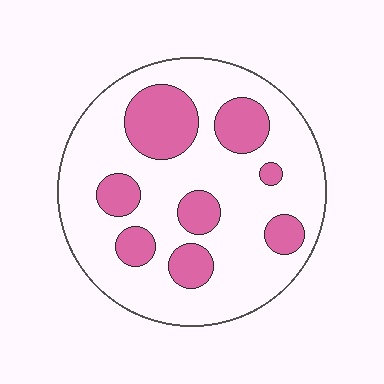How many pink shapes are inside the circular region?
8.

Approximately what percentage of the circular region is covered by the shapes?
Approximately 25%.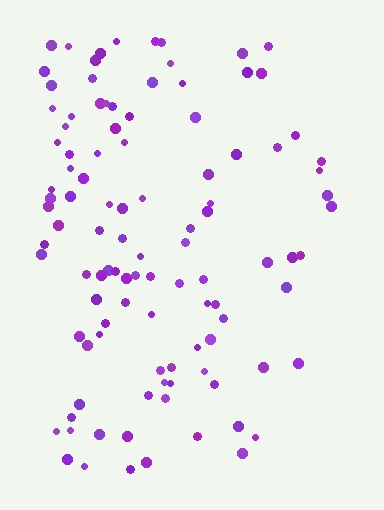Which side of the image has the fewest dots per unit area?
The right.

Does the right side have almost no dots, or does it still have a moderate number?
Still a moderate number, just noticeably fewer than the left.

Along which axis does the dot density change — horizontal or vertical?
Horizontal.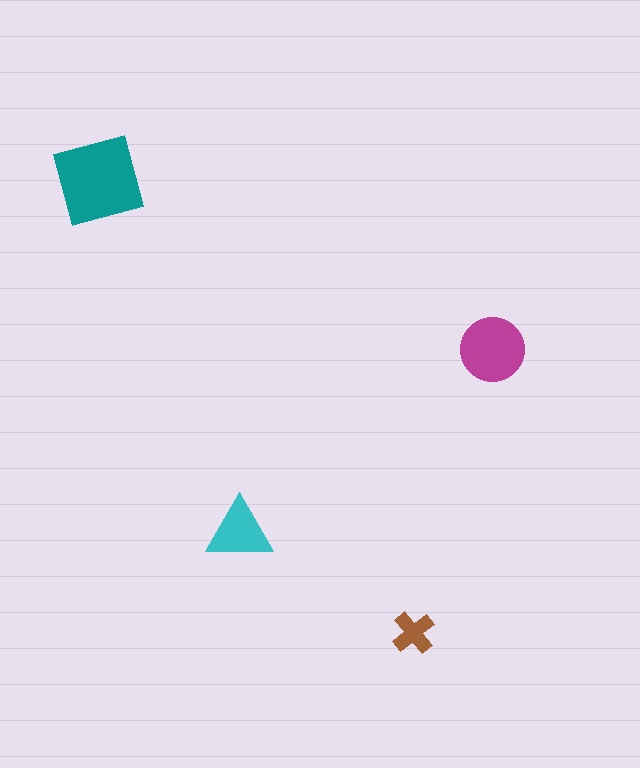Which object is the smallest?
The brown cross.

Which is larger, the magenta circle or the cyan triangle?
The magenta circle.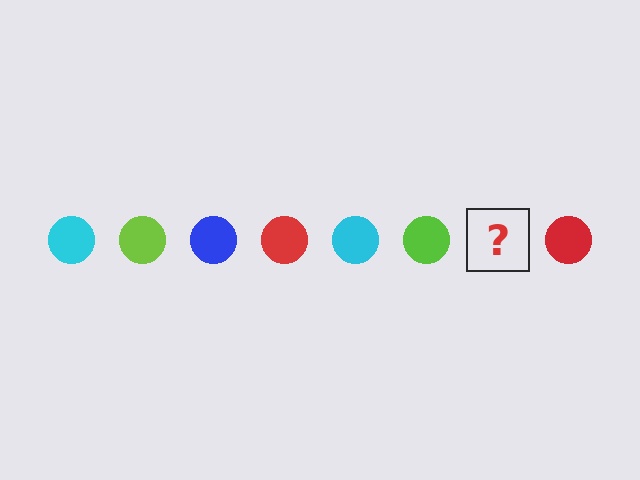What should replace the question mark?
The question mark should be replaced with a blue circle.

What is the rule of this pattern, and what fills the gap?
The rule is that the pattern cycles through cyan, lime, blue, red circles. The gap should be filled with a blue circle.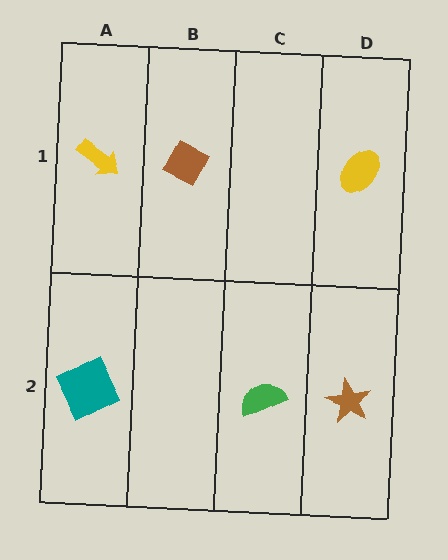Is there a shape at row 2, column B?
No, that cell is empty.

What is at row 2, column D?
A brown star.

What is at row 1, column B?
A brown diamond.